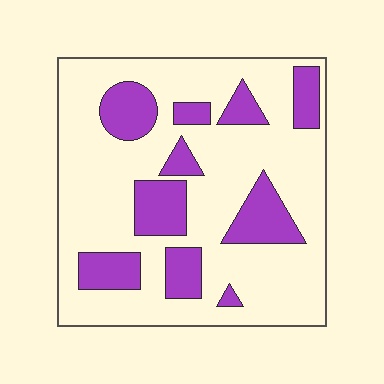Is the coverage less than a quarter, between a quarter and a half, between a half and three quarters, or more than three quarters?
Between a quarter and a half.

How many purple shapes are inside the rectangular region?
10.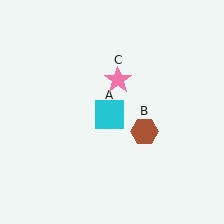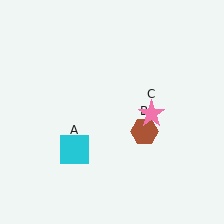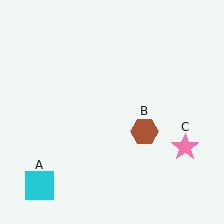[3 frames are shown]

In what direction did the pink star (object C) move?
The pink star (object C) moved down and to the right.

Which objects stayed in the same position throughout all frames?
Brown hexagon (object B) remained stationary.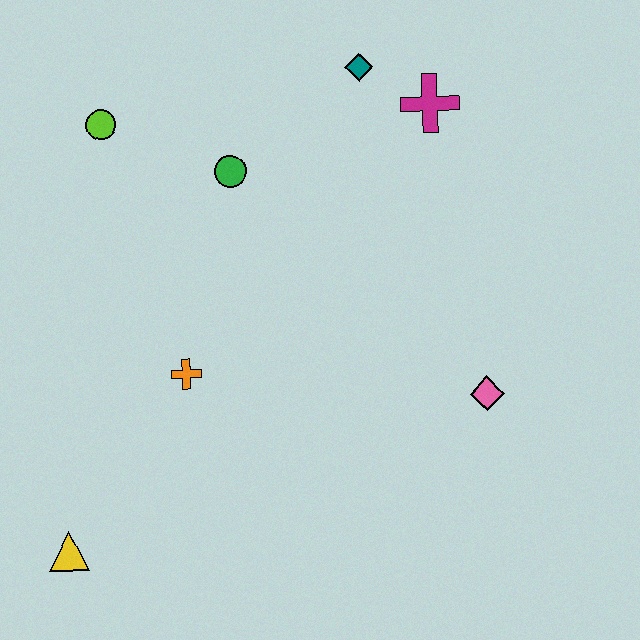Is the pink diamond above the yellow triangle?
Yes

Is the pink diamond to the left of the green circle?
No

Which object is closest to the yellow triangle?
The orange cross is closest to the yellow triangle.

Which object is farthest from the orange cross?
The magenta cross is farthest from the orange cross.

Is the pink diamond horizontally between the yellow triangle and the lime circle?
No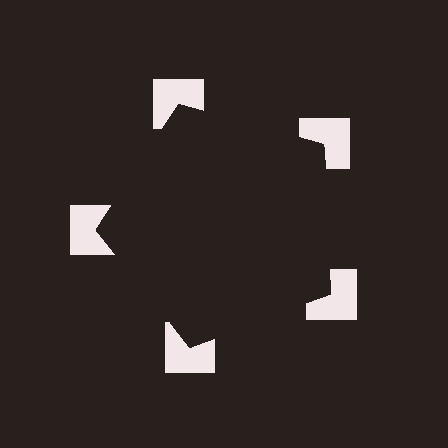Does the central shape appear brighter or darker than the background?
It typically appears slightly darker than the background, even though no actual brightness change is drawn.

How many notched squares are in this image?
There are 5 — one at each vertex of the illusory pentagon.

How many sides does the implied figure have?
5 sides.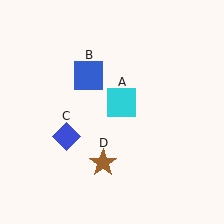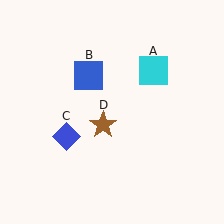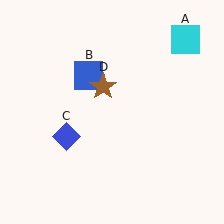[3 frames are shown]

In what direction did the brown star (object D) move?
The brown star (object D) moved up.